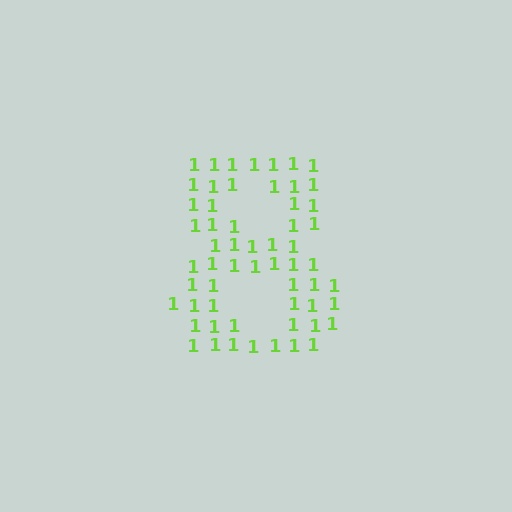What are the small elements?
The small elements are digit 1's.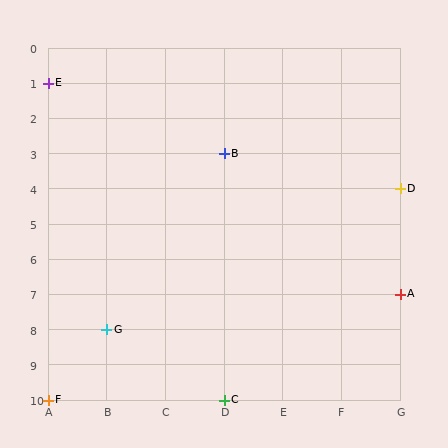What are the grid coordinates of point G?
Point G is at grid coordinates (B, 8).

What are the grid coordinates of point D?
Point D is at grid coordinates (G, 4).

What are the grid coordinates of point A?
Point A is at grid coordinates (G, 7).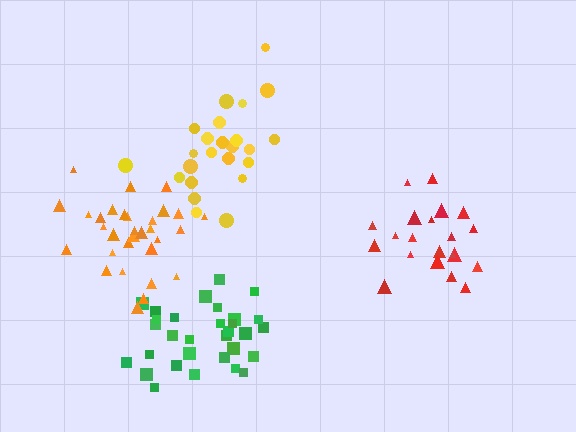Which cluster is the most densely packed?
Green.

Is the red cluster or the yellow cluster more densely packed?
Red.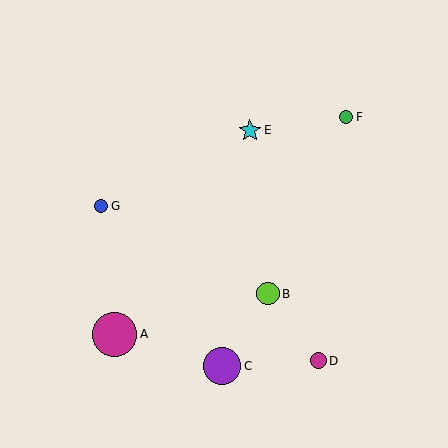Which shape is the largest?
The magenta circle (labeled A) is the largest.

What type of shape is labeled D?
Shape D is a magenta circle.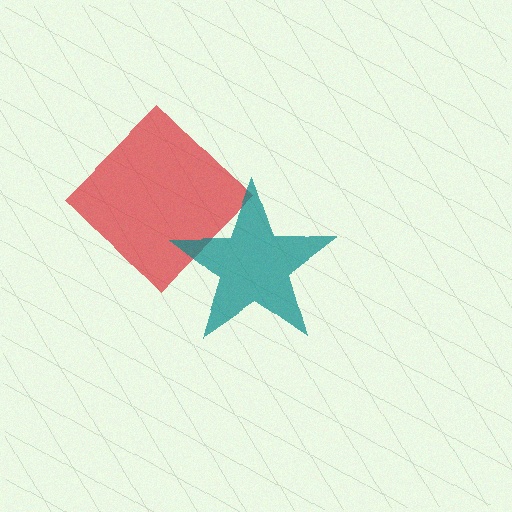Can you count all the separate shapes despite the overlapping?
Yes, there are 2 separate shapes.